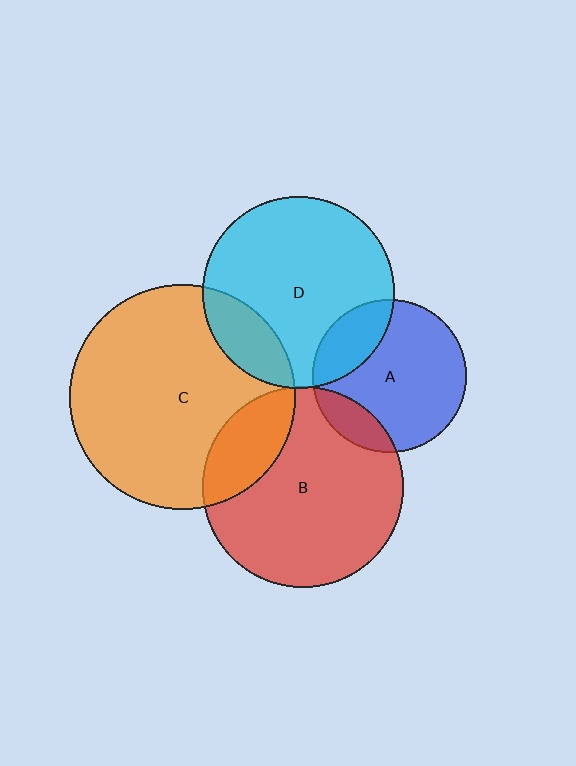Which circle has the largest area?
Circle C (orange).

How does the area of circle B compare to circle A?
Approximately 1.7 times.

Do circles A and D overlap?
Yes.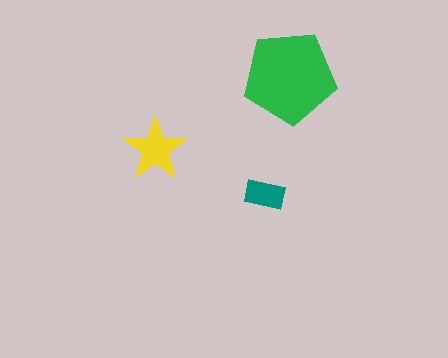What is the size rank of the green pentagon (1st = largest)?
1st.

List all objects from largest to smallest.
The green pentagon, the yellow star, the teal rectangle.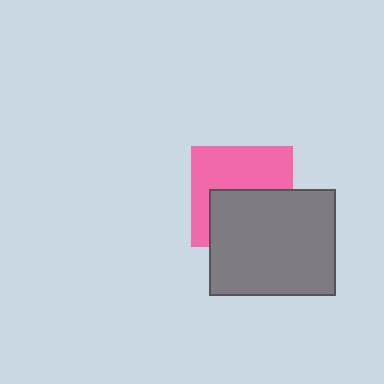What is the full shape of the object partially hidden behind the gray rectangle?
The partially hidden object is a pink square.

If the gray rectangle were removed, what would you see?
You would see the complete pink square.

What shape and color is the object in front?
The object in front is a gray rectangle.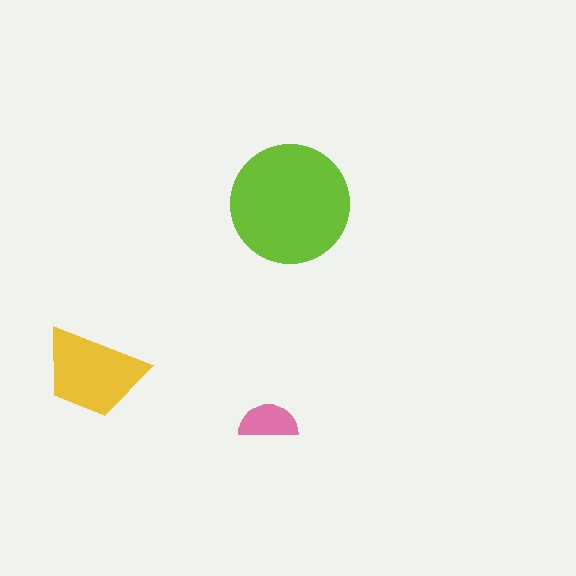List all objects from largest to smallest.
The lime circle, the yellow trapezoid, the pink semicircle.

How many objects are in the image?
There are 3 objects in the image.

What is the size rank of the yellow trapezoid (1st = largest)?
2nd.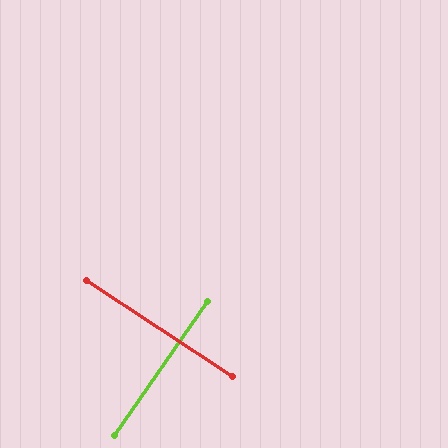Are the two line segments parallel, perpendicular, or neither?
Perpendicular — they meet at approximately 89°.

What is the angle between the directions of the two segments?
Approximately 89 degrees.